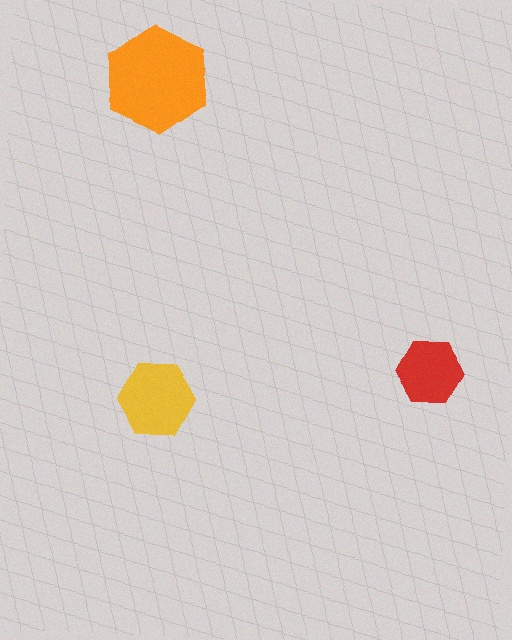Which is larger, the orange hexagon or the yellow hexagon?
The orange one.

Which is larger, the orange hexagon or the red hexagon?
The orange one.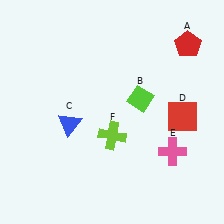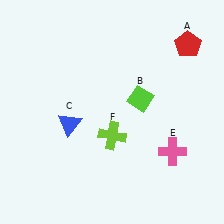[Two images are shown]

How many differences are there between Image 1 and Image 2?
There is 1 difference between the two images.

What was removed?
The red square (D) was removed in Image 2.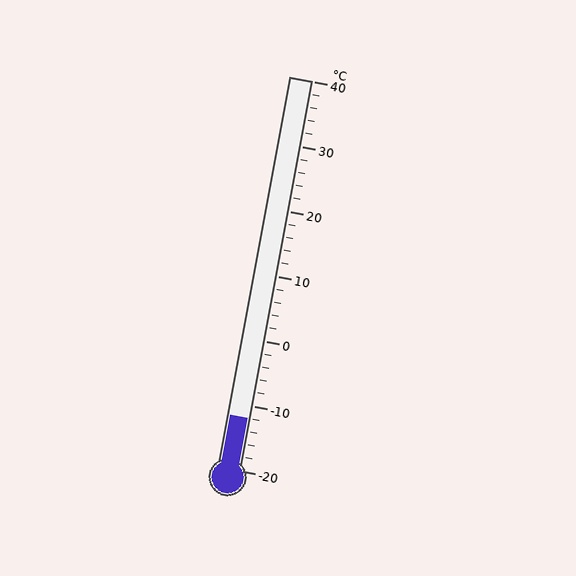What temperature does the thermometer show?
The thermometer shows approximately -12°C.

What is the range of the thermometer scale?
The thermometer scale ranges from -20°C to 40°C.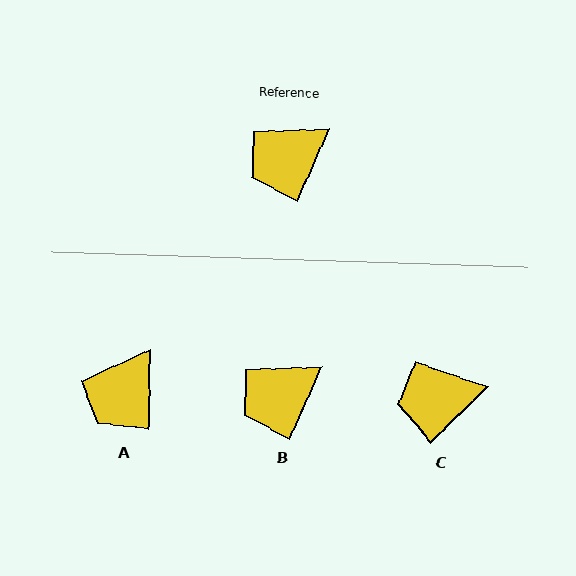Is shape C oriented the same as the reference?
No, it is off by about 21 degrees.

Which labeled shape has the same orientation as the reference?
B.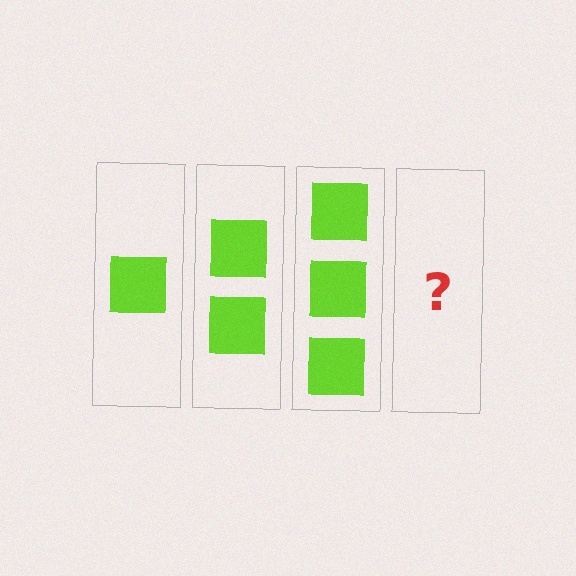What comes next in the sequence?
The next element should be 4 squares.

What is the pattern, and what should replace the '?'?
The pattern is that each step adds one more square. The '?' should be 4 squares.